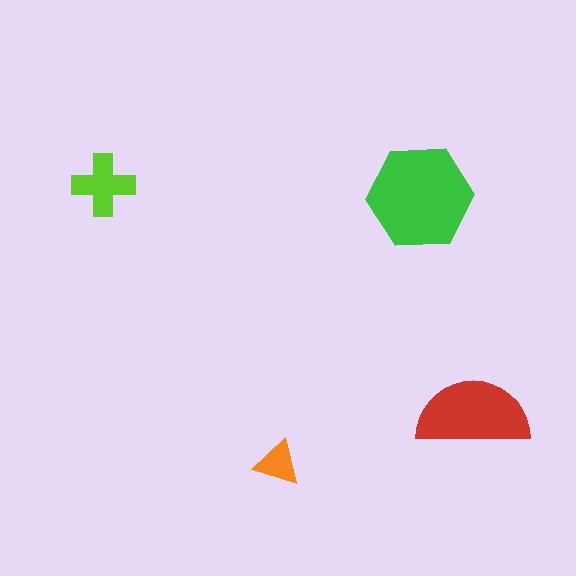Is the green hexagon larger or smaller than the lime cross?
Larger.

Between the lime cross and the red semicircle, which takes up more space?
The red semicircle.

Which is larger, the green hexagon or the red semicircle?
The green hexagon.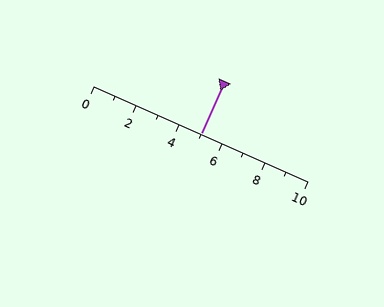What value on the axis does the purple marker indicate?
The marker indicates approximately 5.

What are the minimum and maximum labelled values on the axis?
The axis runs from 0 to 10.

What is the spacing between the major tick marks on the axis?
The major ticks are spaced 2 apart.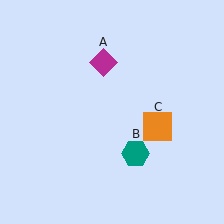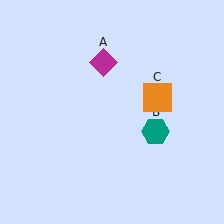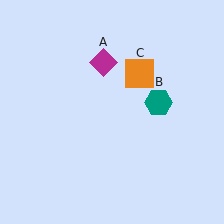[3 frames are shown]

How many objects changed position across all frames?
2 objects changed position: teal hexagon (object B), orange square (object C).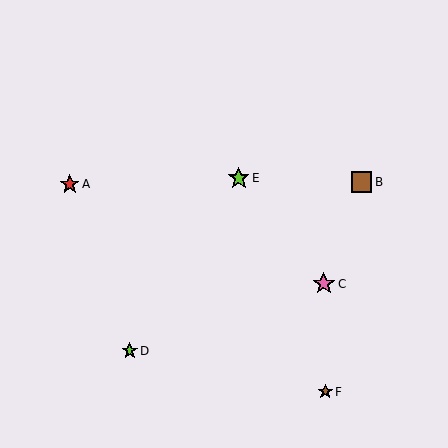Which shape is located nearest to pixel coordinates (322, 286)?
The pink star (labeled C) at (324, 284) is nearest to that location.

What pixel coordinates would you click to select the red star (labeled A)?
Click at (70, 184) to select the red star A.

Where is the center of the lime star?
The center of the lime star is at (239, 178).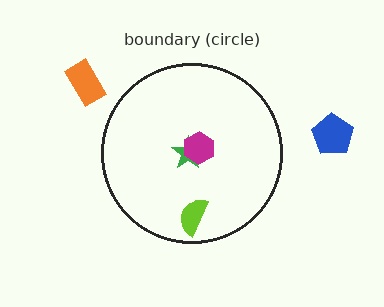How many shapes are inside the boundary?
3 inside, 2 outside.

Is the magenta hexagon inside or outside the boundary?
Inside.